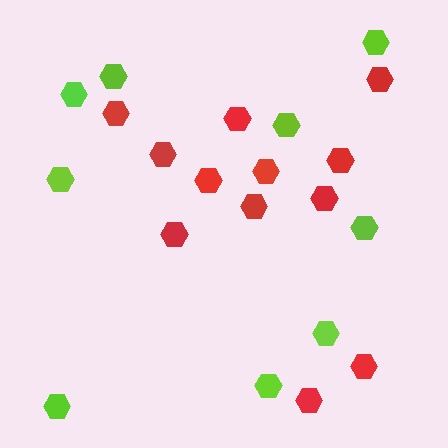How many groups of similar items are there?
There are 2 groups: one group of red hexagons (12) and one group of lime hexagons (9).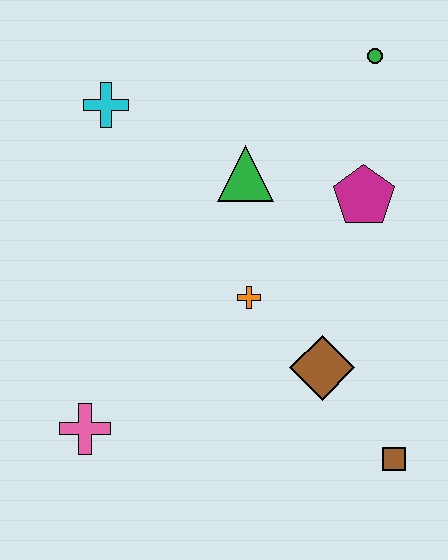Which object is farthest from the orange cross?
The green circle is farthest from the orange cross.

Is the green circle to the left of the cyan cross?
No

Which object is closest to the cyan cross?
The green triangle is closest to the cyan cross.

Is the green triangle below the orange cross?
No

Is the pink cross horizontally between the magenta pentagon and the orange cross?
No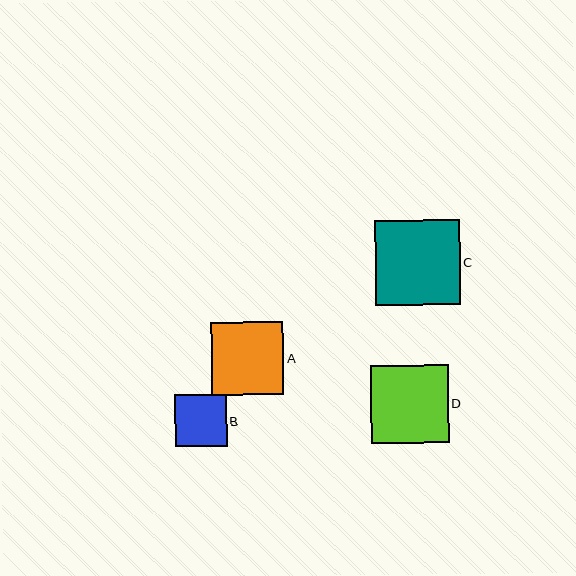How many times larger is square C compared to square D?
Square C is approximately 1.1 times the size of square D.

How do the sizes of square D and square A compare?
Square D and square A are approximately the same size.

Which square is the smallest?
Square B is the smallest with a size of approximately 52 pixels.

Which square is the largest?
Square C is the largest with a size of approximately 85 pixels.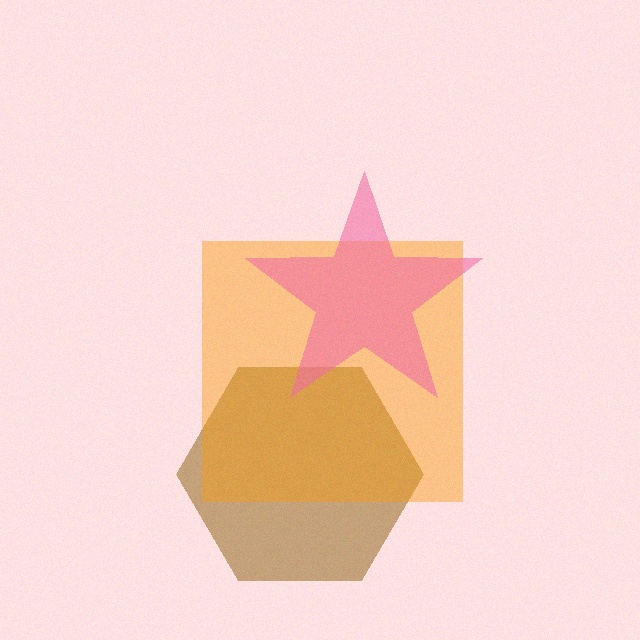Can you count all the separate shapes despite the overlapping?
Yes, there are 3 separate shapes.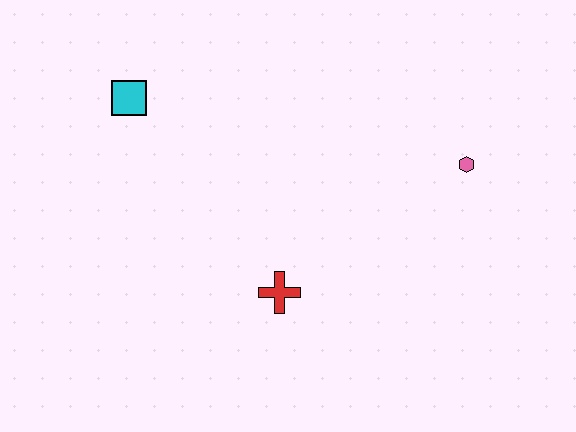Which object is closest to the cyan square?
The red cross is closest to the cyan square.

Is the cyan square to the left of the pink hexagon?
Yes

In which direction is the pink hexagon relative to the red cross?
The pink hexagon is to the right of the red cross.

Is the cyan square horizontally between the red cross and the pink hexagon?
No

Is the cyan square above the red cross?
Yes